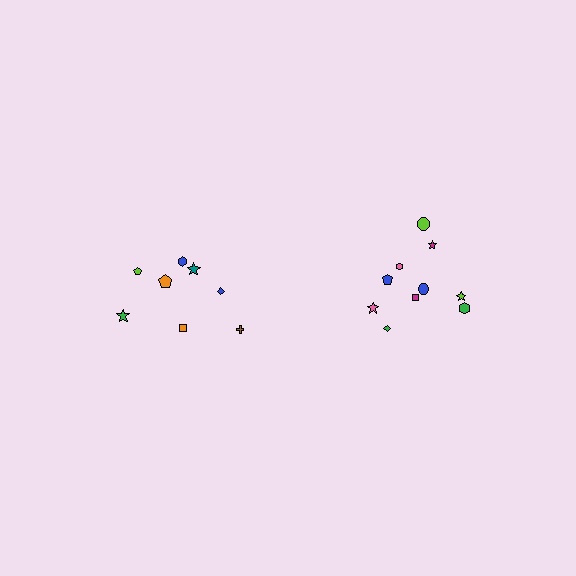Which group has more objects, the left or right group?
The right group.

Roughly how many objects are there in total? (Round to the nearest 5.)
Roughly 20 objects in total.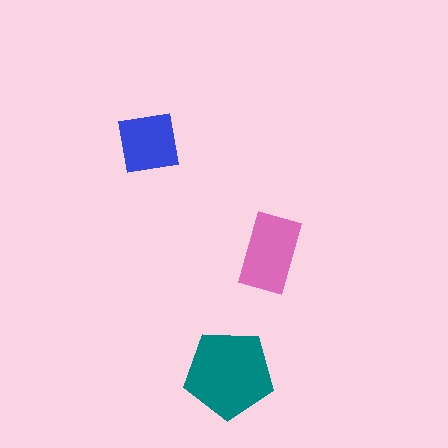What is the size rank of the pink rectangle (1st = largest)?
2nd.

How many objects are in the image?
There are 3 objects in the image.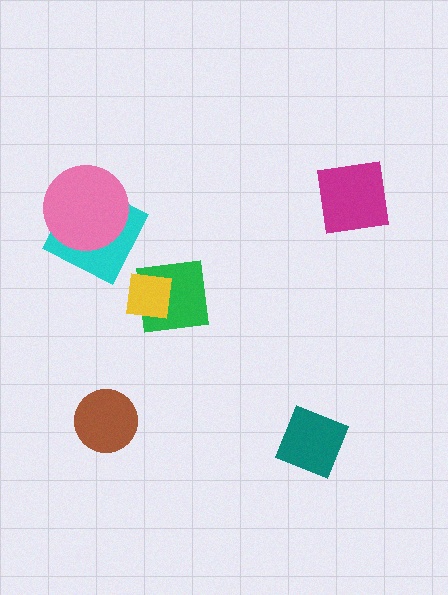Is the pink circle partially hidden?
No, no other shape covers it.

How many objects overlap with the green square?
1 object overlaps with the green square.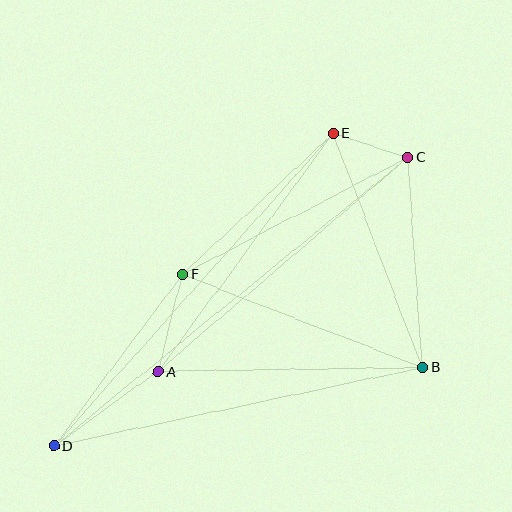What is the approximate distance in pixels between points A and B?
The distance between A and B is approximately 264 pixels.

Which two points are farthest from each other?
Points C and D are farthest from each other.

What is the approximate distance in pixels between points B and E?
The distance between B and E is approximately 251 pixels.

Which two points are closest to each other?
Points C and E are closest to each other.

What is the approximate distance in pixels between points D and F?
The distance between D and F is approximately 214 pixels.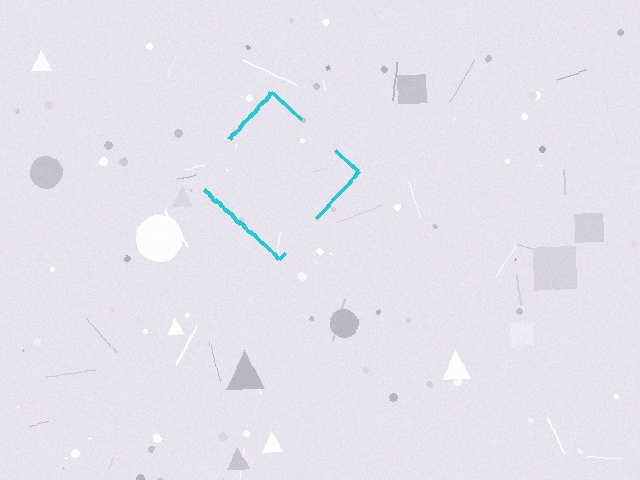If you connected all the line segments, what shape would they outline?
They would outline a diamond.